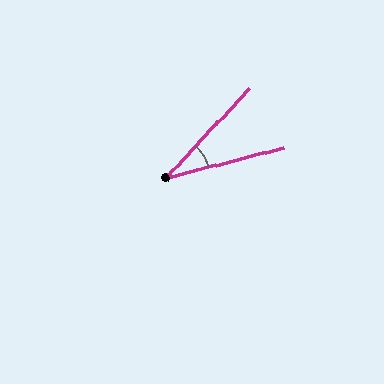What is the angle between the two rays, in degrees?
Approximately 33 degrees.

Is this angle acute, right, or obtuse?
It is acute.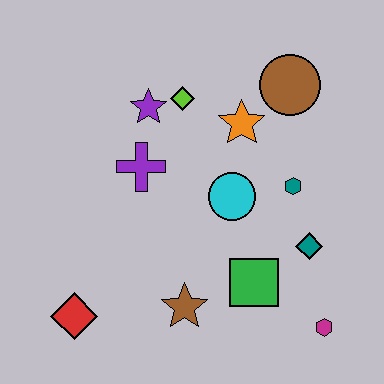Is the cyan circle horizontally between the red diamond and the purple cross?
No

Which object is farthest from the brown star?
The brown circle is farthest from the brown star.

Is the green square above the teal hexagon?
No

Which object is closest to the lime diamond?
The purple star is closest to the lime diamond.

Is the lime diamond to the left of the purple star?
No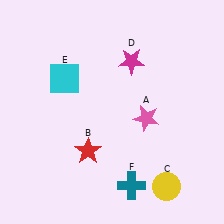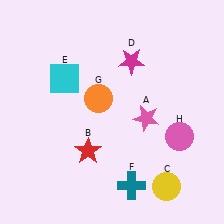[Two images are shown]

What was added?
An orange circle (G), a pink circle (H) were added in Image 2.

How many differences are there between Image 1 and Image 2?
There are 2 differences between the two images.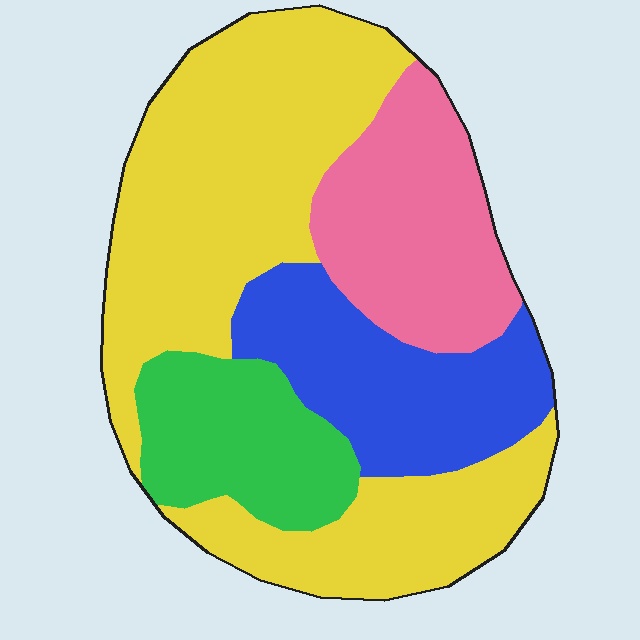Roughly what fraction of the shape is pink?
Pink takes up about one fifth (1/5) of the shape.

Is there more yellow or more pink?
Yellow.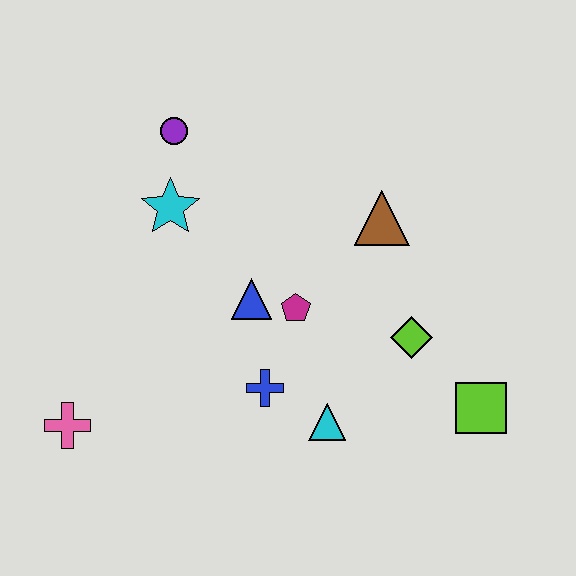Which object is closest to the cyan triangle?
The blue cross is closest to the cyan triangle.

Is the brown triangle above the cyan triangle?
Yes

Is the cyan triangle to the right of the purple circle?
Yes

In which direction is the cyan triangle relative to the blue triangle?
The cyan triangle is below the blue triangle.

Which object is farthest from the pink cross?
The lime square is farthest from the pink cross.